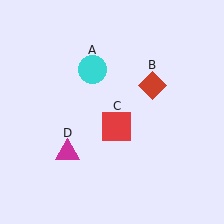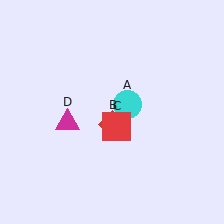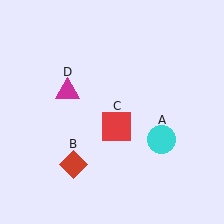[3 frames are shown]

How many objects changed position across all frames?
3 objects changed position: cyan circle (object A), red diamond (object B), magenta triangle (object D).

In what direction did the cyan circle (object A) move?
The cyan circle (object A) moved down and to the right.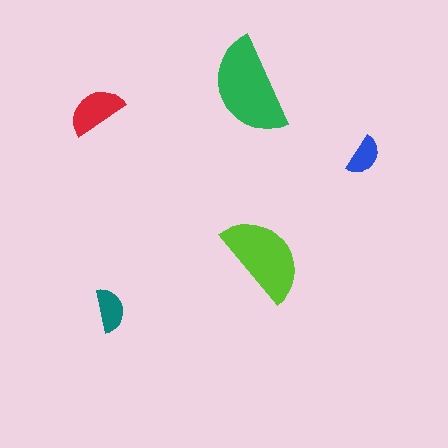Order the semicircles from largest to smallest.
the green one, the lime one, the red one, the teal one, the blue one.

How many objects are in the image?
There are 5 objects in the image.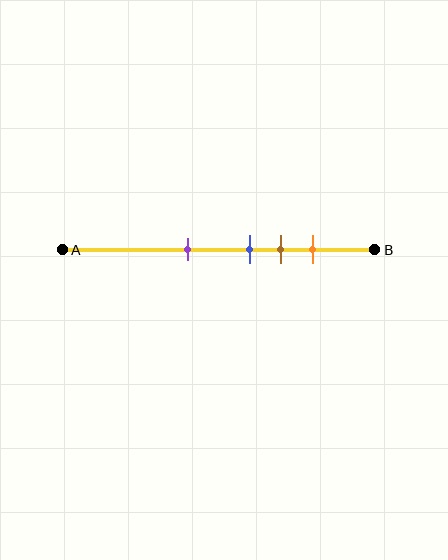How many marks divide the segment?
There are 4 marks dividing the segment.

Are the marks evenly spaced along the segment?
No, the marks are not evenly spaced.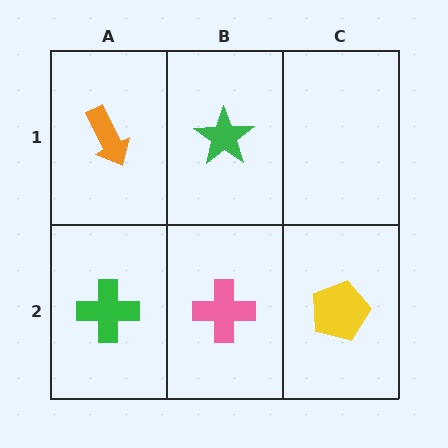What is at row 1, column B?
A green star.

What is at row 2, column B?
A pink cross.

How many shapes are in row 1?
2 shapes.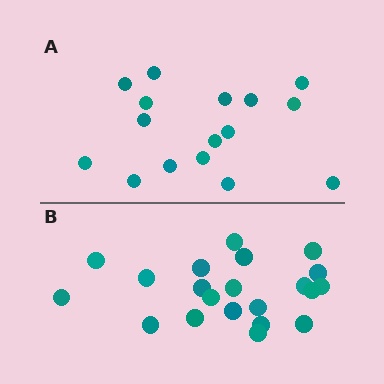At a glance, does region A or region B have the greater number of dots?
Region B (the bottom region) has more dots.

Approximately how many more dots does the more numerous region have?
Region B has about 5 more dots than region A.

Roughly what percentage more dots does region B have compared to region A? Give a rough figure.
About 30% more.